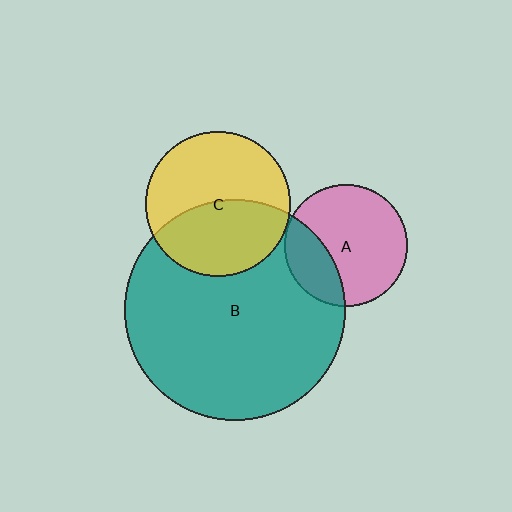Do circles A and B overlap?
Yes.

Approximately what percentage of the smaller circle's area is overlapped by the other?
Approximately 25%.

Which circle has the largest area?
Circle B (teal).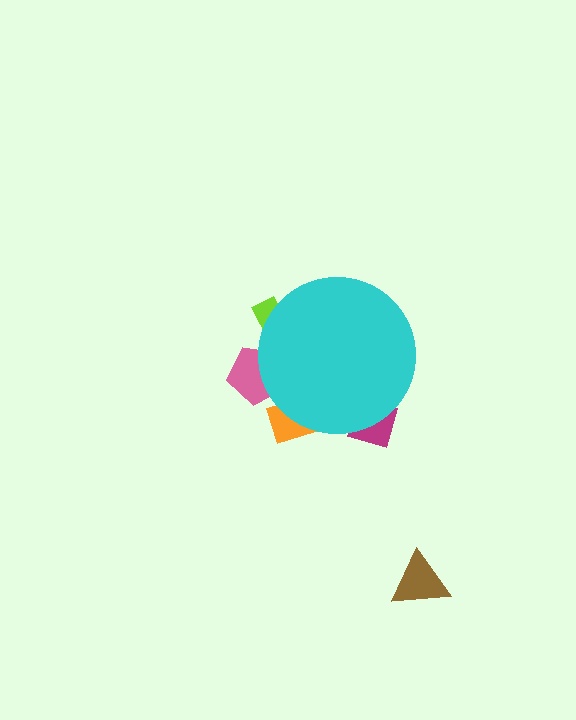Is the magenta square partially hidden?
Yes, the magenta square is partially hidden behind the cyan circle.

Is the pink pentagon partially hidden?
Yes, the pink pentagon is partially hidden behind the cyan circle.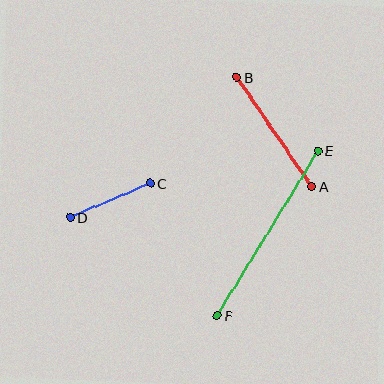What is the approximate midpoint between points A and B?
The midpoint is at approximately (274, 132) pixels.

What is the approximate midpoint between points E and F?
The midpoint is at approximately (268, 233) pixels.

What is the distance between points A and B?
The distance is approximately 133 pixels.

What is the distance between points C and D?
The distance is approximately 87 pixels.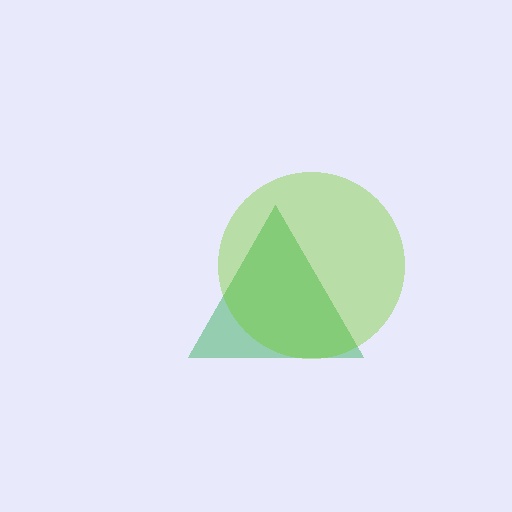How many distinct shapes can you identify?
There are 2 distinct shapes: a green triangle, a lime circle.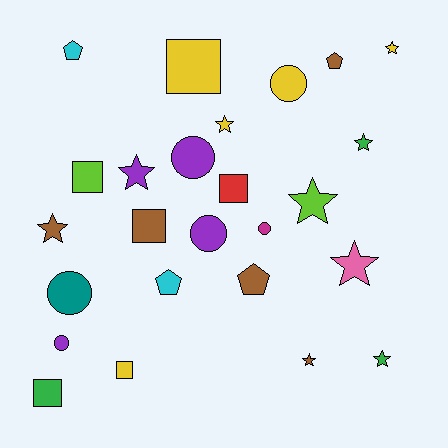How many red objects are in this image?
There is 1 red object.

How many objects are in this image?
There are 25 objects.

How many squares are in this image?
There are 6 squares.